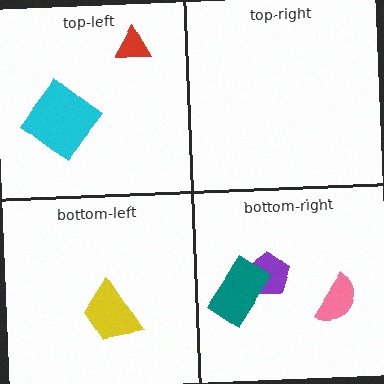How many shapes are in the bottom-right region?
3.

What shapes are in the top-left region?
The cyan diamond, the red triangle.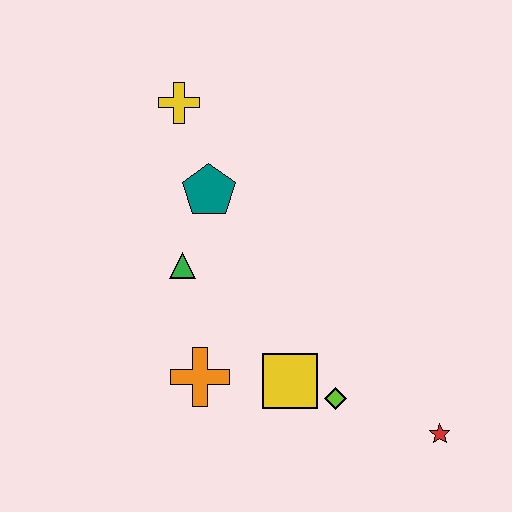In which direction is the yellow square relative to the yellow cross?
The yellow square is below the yellow cross.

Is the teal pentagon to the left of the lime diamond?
Yes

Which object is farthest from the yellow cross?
The red star is farthest from the yellow cross.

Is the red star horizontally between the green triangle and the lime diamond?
No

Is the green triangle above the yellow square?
Yes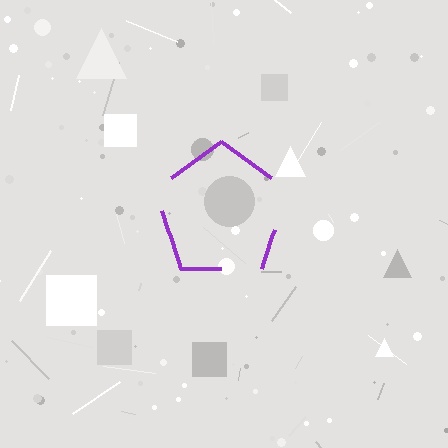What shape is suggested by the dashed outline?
The dashed outline suggests a pentagon.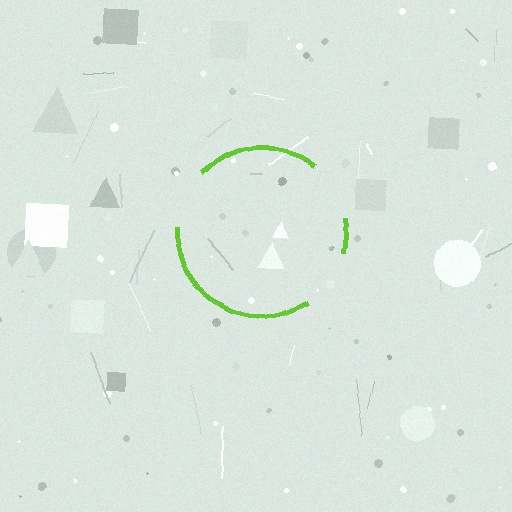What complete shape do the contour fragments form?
The contour fragments form a circle.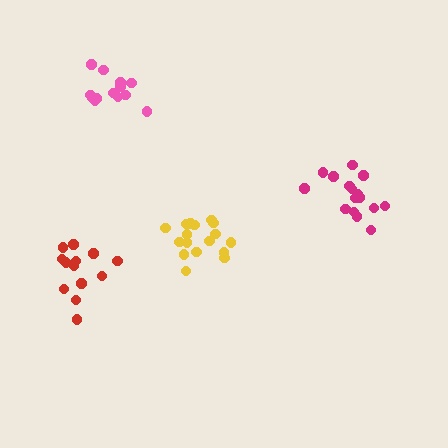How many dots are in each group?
Group 1: 13 dots, Group 2: 16 dots, Group 3: 17 dots, Group 4: 13 dots (59 total).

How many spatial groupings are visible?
There are 4 spatial groupings.